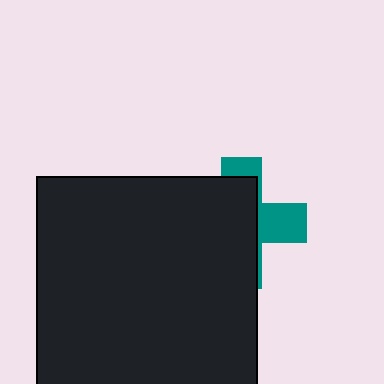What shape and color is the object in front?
The object in front is a black square.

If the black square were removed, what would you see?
You would see the complete teal cross.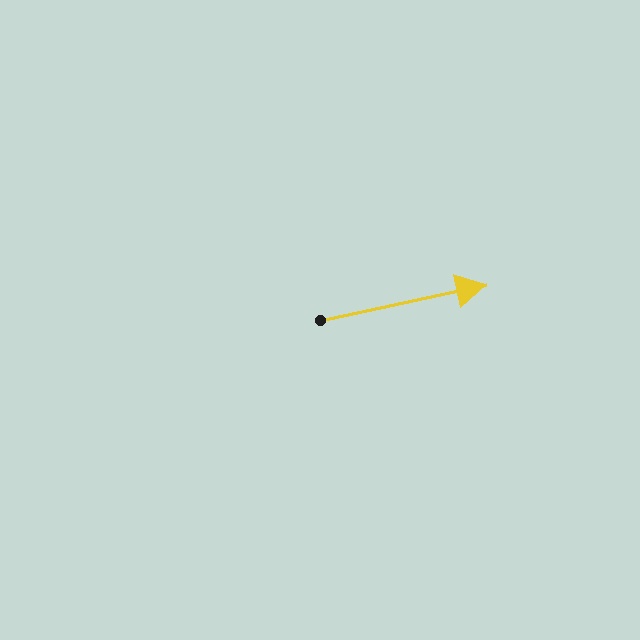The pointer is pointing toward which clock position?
Roughly 3 o'clock.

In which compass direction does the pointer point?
East.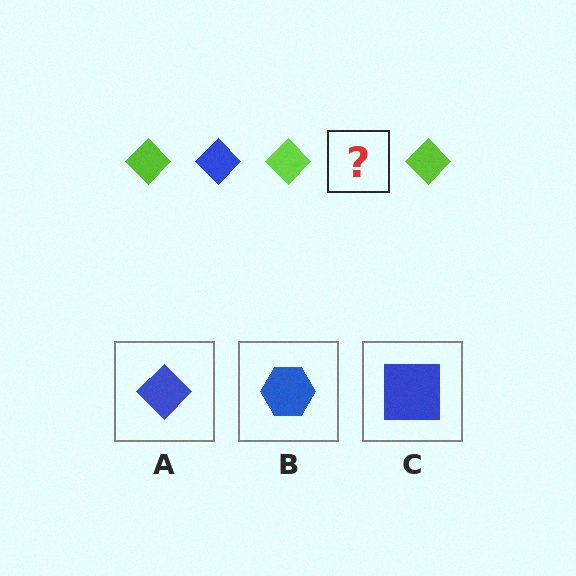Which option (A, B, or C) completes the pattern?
A.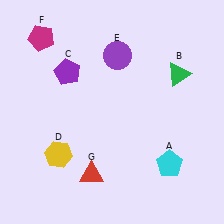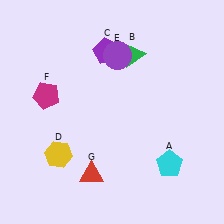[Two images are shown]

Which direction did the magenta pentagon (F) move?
The magenta pentagon (F) moved down.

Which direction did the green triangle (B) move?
The green triangle (B) moved left.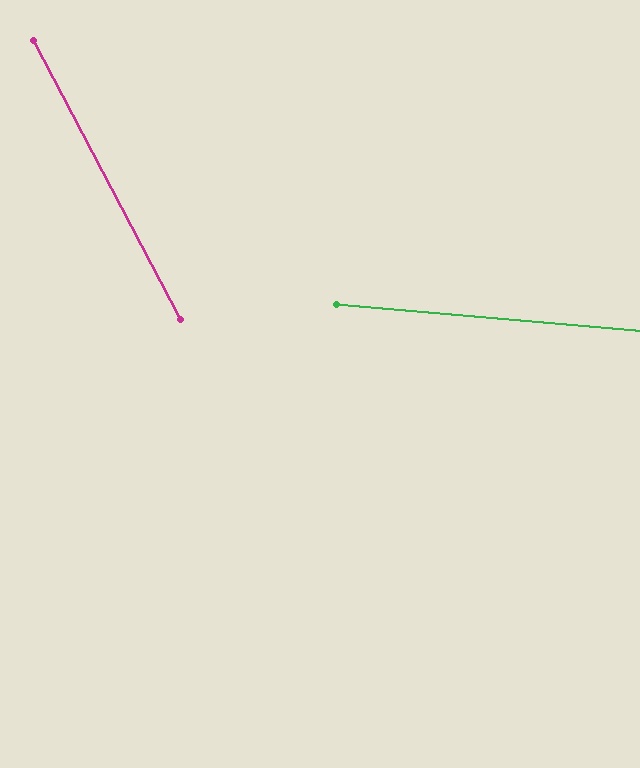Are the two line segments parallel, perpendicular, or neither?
Neither parallel nor perpendicular — they differ by about 57°.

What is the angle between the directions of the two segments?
Approximately 57 degrees.